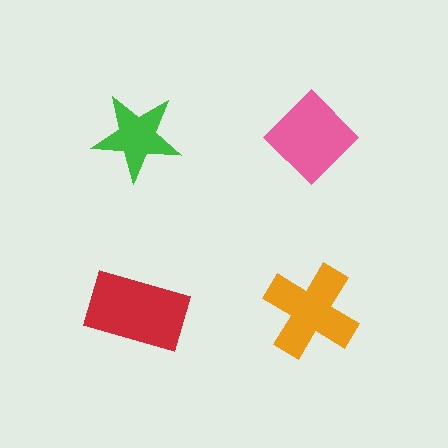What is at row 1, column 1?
A green star.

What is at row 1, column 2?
A pink diamond.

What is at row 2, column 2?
An orange cross.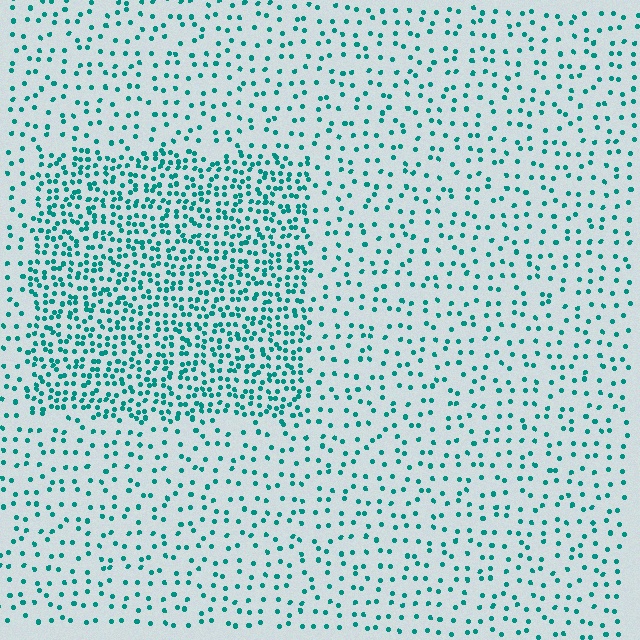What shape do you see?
I see a rectangle.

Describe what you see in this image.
The image contains small teal elements arranged at two different densities. A rectangle-shaped region is visible where the elements are more densely packed than the surrounding area.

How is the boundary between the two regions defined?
The boundary is defined by a change in element density (approximately 2.5x ratio). All elements are the same color, size, and shape.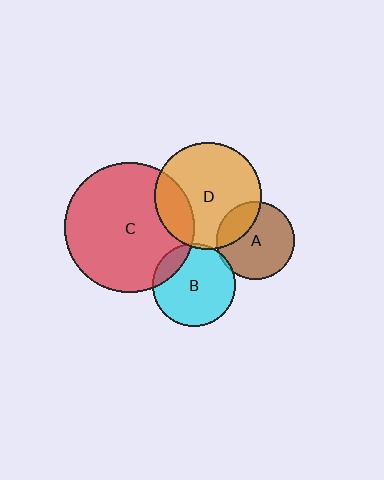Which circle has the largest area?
Circle C (red).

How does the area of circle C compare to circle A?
Approximately 2.8 times.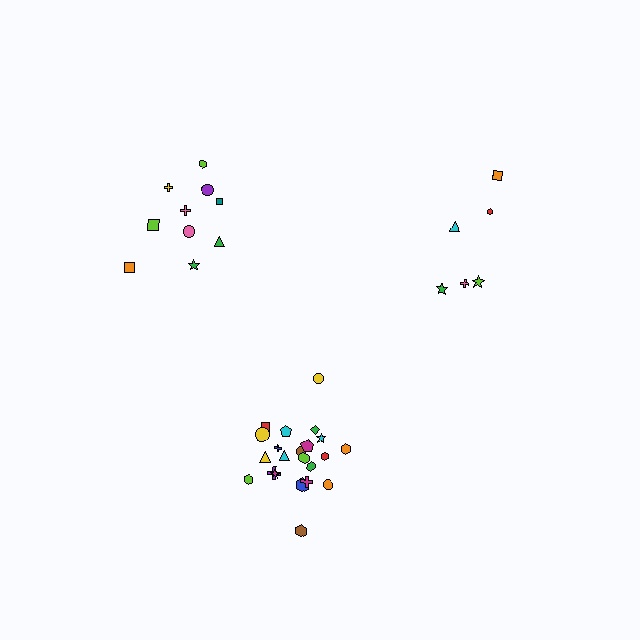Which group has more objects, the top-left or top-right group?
The top-left group.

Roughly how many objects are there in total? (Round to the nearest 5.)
Roughly 40 objects in total.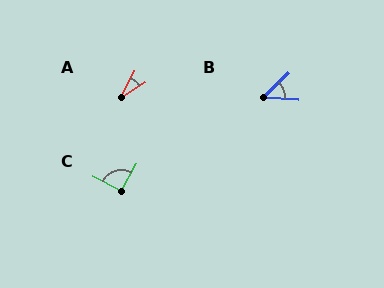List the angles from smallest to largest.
A (31°), B (49°), C (90°).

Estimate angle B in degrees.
Approximately 49 degrees.